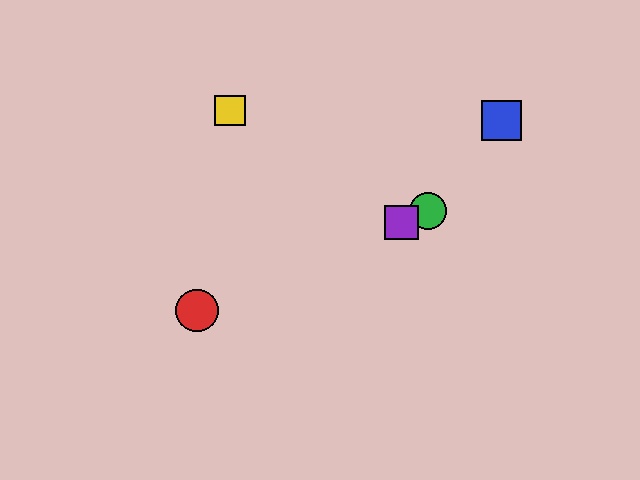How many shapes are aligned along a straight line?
3 shapes (the red circle, the green circle, the purple square) are aligned along a straight line.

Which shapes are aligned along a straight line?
The red circle, the green circle, the purple square are aligned along a straight line.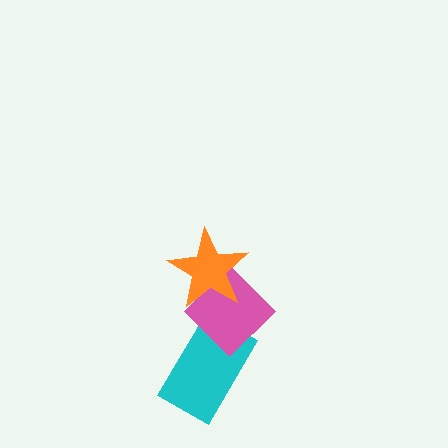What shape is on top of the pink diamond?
The orange star is on top of the pink diamond.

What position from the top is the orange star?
The orange star is 1st from the top.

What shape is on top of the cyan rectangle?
The pink diamond is on top of the cyan rectangle.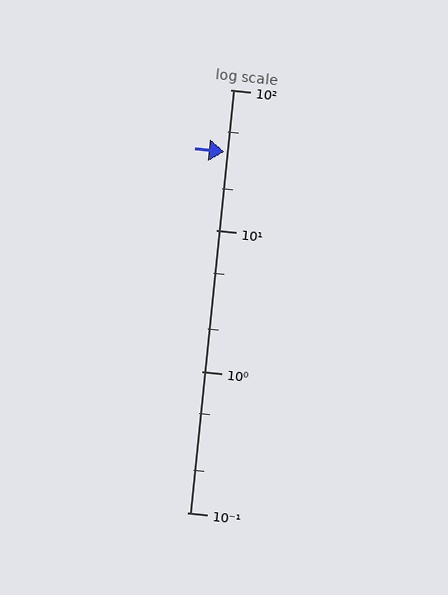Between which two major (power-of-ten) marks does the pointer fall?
The pointer is between 10 and 100.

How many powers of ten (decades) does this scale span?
The scale spans 3 decades, from 0.1 to 100.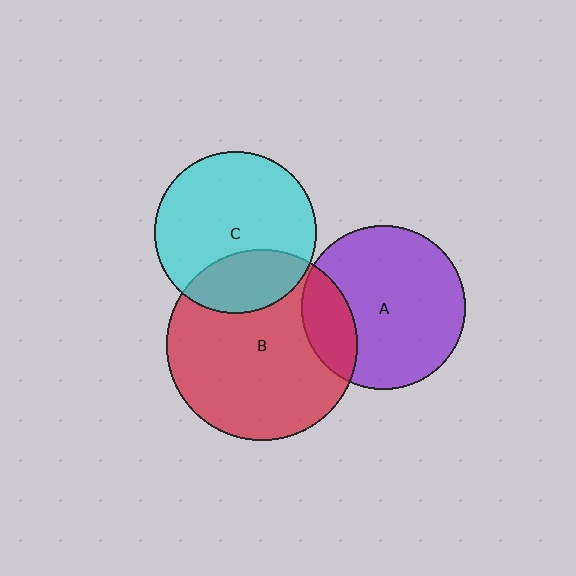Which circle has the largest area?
Circle B (red).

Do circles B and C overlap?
Yes.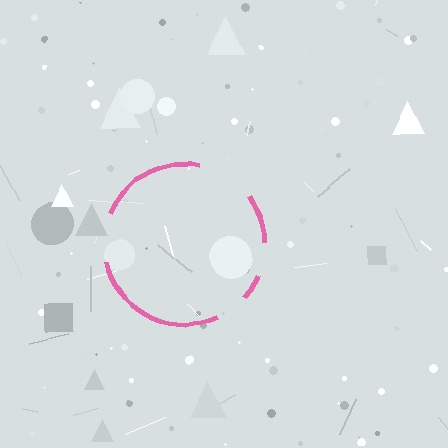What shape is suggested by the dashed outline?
The dashed outline suggests a circle.